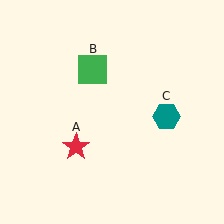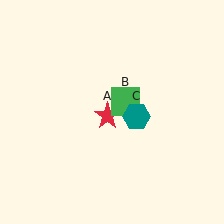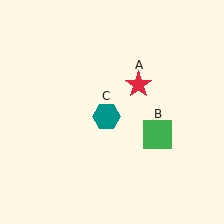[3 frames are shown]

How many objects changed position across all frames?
3 objects changed position: red star (object A), green square (object B), teal hexagon (object C).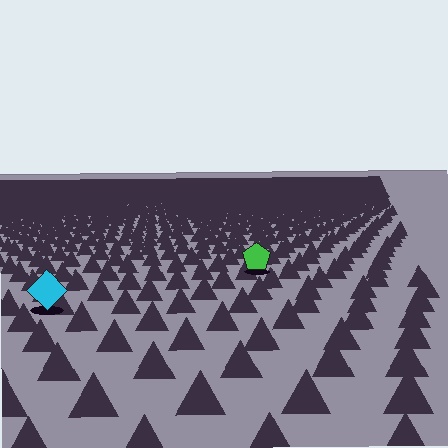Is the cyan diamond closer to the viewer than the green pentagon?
Yes. The cyan diamond is closer — you can tell from the texture gradient: the ground texture is coarser near it.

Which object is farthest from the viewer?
The green pentagon is farthest from the viewer. It appears smaller and the ground texture around it is denser.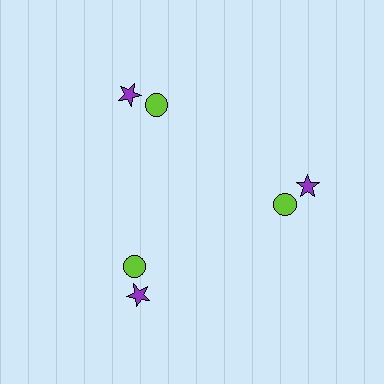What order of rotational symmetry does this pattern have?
This pattern has 3-fold rotational symmetry.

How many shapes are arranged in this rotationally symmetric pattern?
There are 6 shapes, arranged in 3 groups of 2.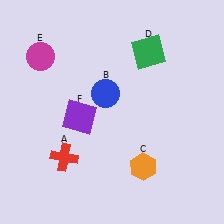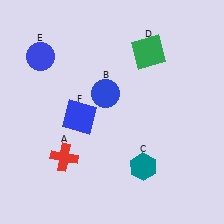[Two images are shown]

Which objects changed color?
C changed from orange to teal. E changed from magenta to blue. F changed from purple to blue.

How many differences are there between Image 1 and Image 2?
There are 3 differences between the two images.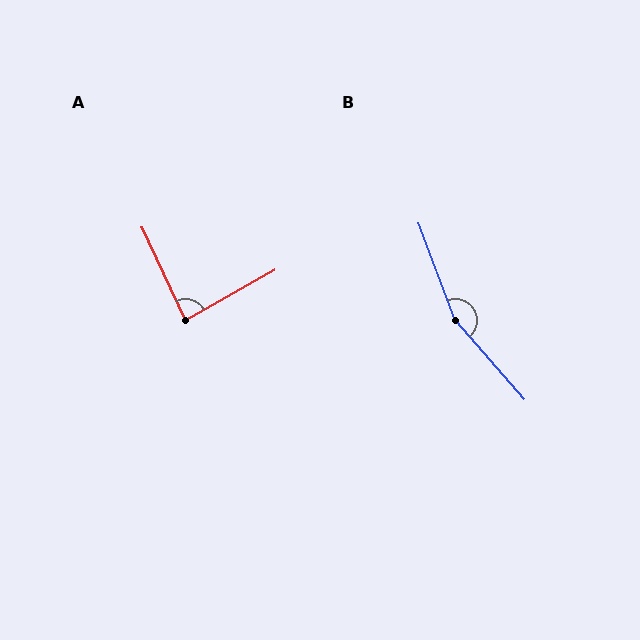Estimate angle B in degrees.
Approximately 159 degrees.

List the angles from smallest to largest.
A (85°), B (159°).